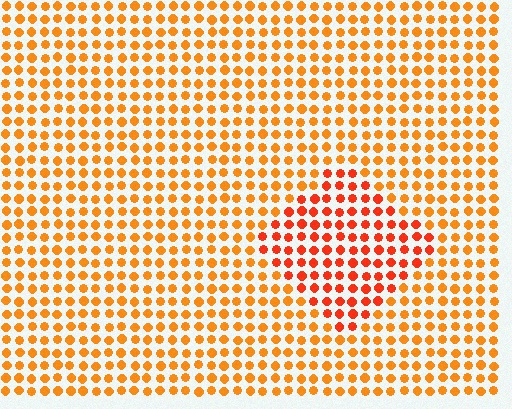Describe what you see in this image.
The image is filled with small orange elements in a uniform arrangement. A diamond-shaped region is visible where the elements are tinted to a slightly different hue, forming a subtle color boundary.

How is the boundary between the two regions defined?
The boundary is defined purely by a slight shift in hue (about 24 degrees). Spacing, size, and orientation are identical on both sides.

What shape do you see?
I see a diamond.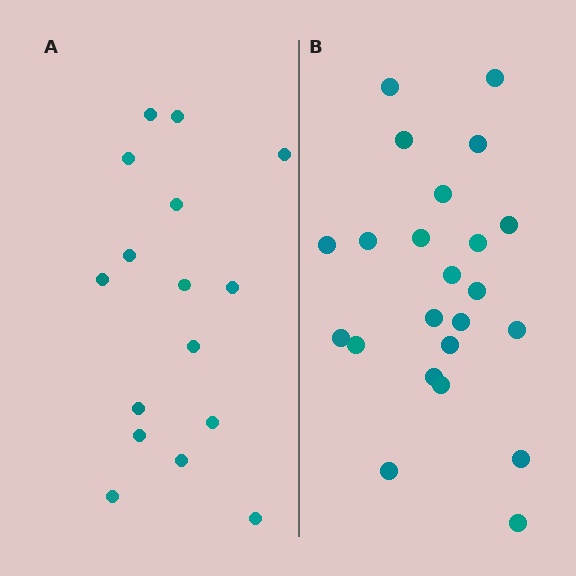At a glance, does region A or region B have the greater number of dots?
Region B (the right region) has more dots.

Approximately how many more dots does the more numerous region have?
Region B has roughly 8 or so more dots than region A.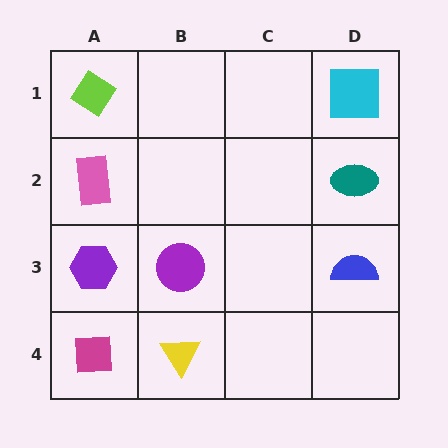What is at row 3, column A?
A purple hexagon.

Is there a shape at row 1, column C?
No, that cell is empty.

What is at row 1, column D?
A cyan square.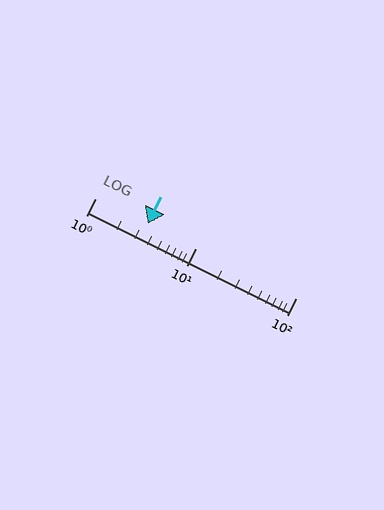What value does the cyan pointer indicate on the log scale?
The pointer indicates approximately 3.3.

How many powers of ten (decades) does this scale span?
The scale spans 2 decades, from 1 to 100.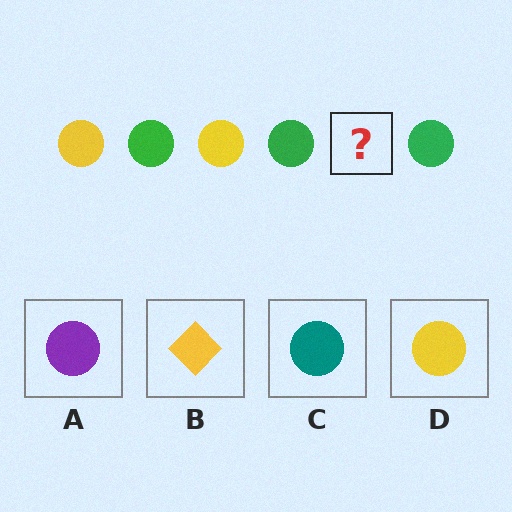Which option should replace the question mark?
Option D.